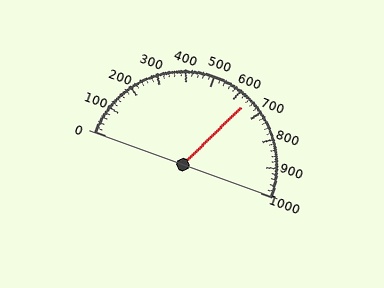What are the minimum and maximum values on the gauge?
The gauge ranges from 0 to 1000.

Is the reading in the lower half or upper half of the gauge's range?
The reading is in the upper half of the range (0 to 1000).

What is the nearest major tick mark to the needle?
The nearest major tick mark is 600.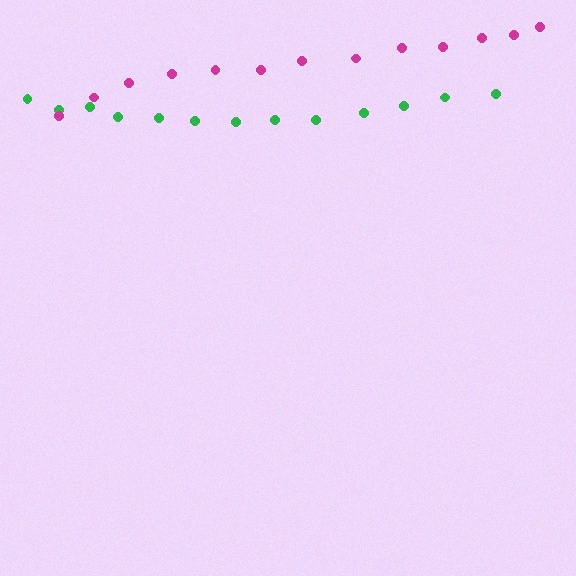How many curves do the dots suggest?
There are 2 distinct paths.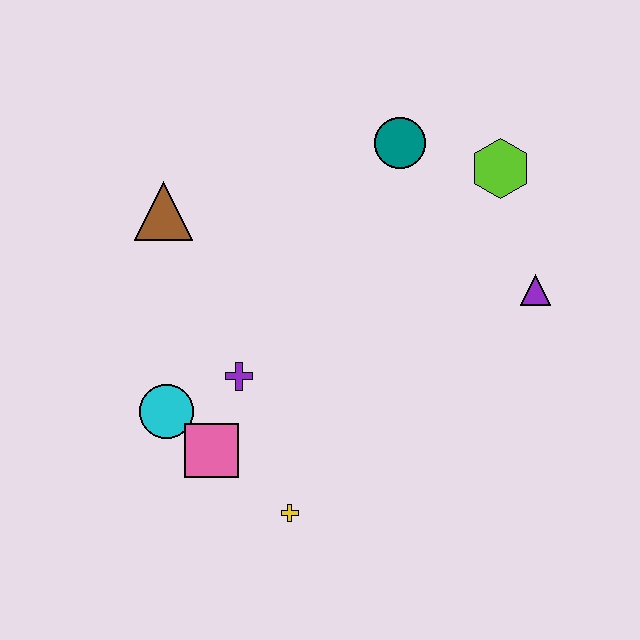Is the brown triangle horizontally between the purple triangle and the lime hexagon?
No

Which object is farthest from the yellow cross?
The lime hexagon is farthest from the yellow cross.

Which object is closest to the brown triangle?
The purple cross is closest to the brown triangle.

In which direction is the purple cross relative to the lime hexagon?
The purple cross is to the left of the lime hexagon.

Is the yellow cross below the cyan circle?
Yes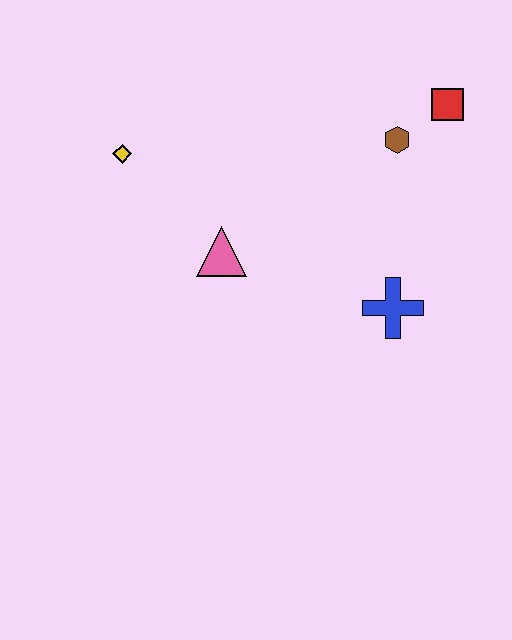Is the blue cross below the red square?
Yes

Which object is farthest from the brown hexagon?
The yellow diamond is farthest from the brown hexagon.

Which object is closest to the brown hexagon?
The red square is closest to the brown hexagon.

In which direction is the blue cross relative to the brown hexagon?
The blue cross is below the brown hexagon.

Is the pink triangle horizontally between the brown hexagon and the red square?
No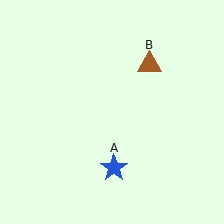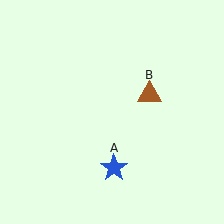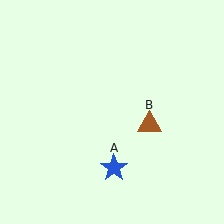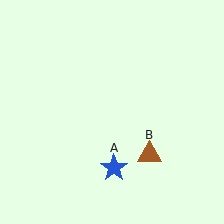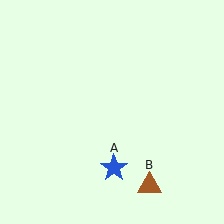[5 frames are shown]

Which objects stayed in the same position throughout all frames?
Blue star (object A) remained stationary.